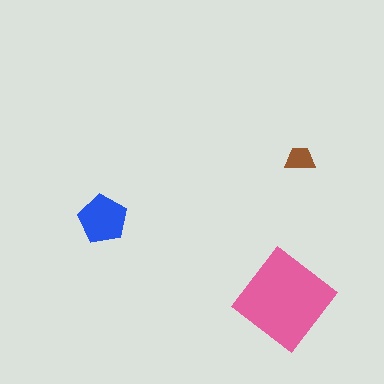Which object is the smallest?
The brown trapezoid.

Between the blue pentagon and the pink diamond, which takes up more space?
The pink diamond.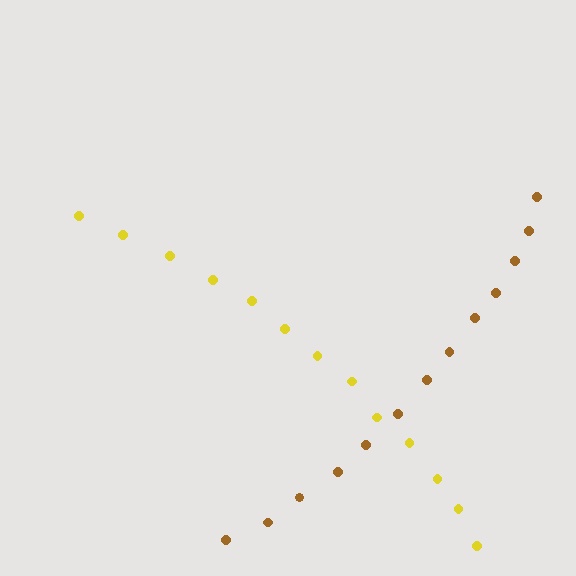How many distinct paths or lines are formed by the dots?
There are 2 distinct paths.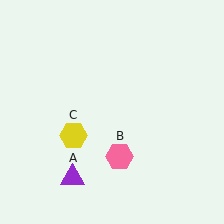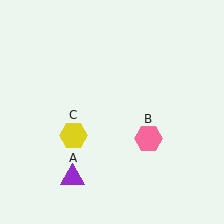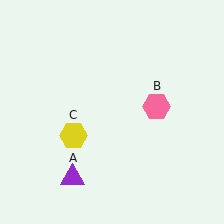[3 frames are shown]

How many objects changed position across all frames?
1 object changed position: pink hexagon (object B).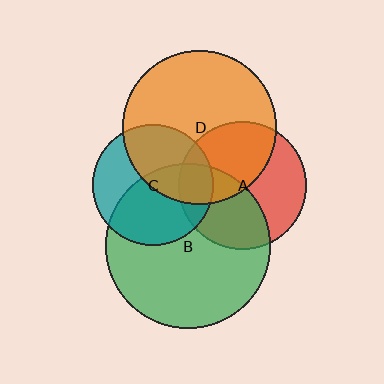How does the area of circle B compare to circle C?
Approximately 1.9 times.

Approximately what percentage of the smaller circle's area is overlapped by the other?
Approximately 15%.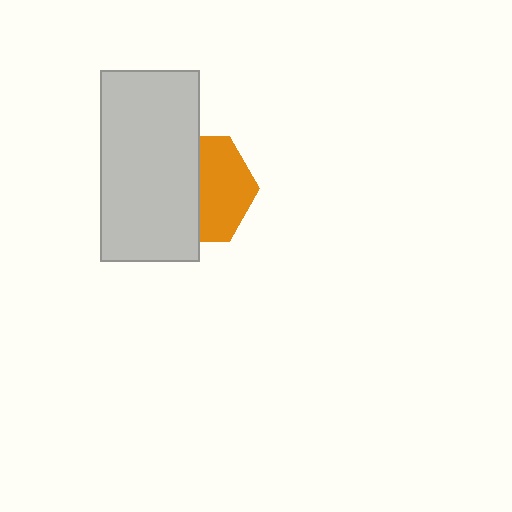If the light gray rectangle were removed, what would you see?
You would see the complete orange hexagon.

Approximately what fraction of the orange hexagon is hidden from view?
Roughly 50% of the orange hexagon is hidden behind the light gray rectangle.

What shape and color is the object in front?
The object in front is a light gray rectangle.